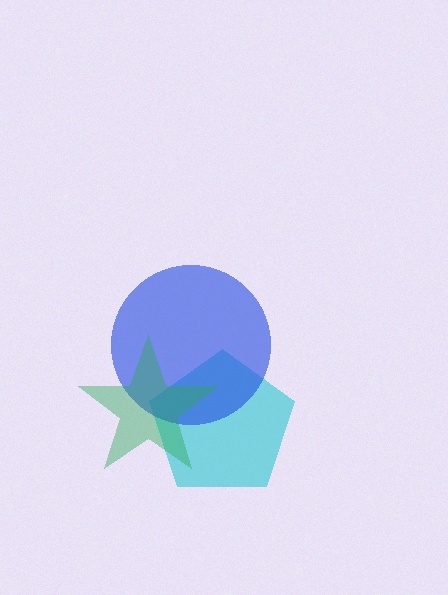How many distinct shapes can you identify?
There are 3 distinct shapes: a cyan pentagon, a blue circle, a green star.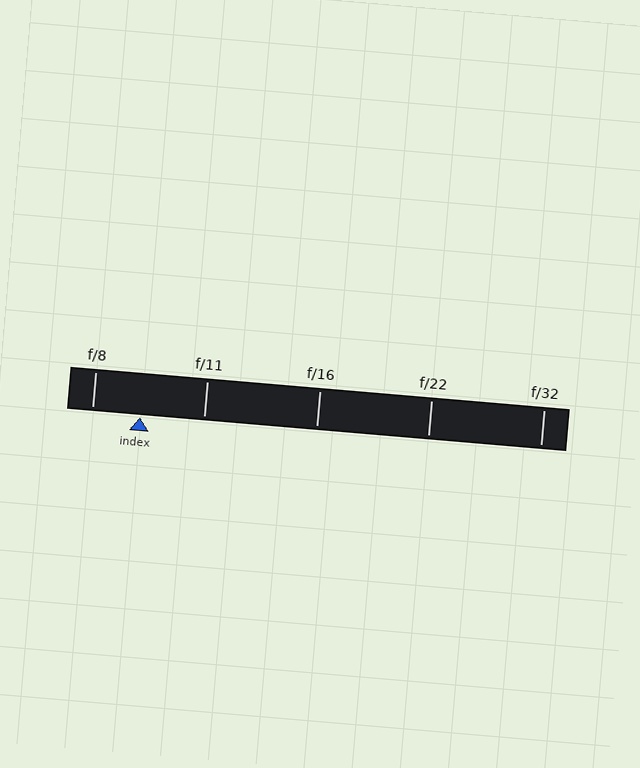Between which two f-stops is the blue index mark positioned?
The index mark is between f/8 and f/11.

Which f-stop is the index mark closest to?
The index mark is closest to f/8.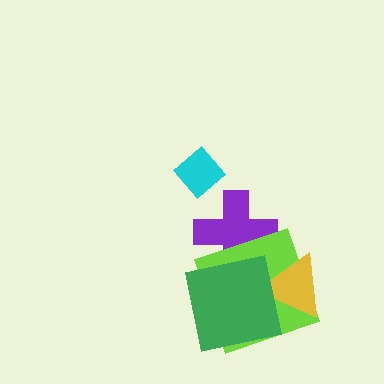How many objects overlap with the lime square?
3 objects overlap with the lime square.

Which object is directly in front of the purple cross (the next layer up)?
The lime square is directly in front of the purple cross.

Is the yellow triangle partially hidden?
Yes, it is partially covered by another shape.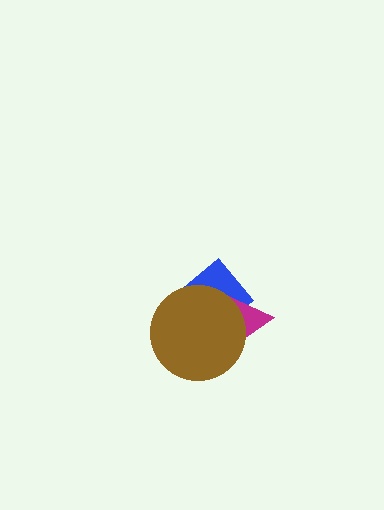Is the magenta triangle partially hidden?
Yes, it is partially covered by another shape.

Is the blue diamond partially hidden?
Yes, it is partially covered by another shape.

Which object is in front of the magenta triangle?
The brown circle is in front of the magenta triangle.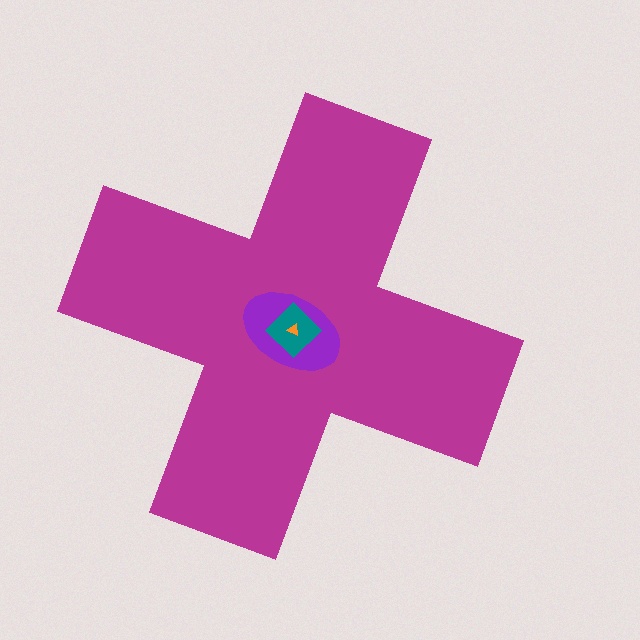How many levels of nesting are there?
4.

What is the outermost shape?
The magenta cross.